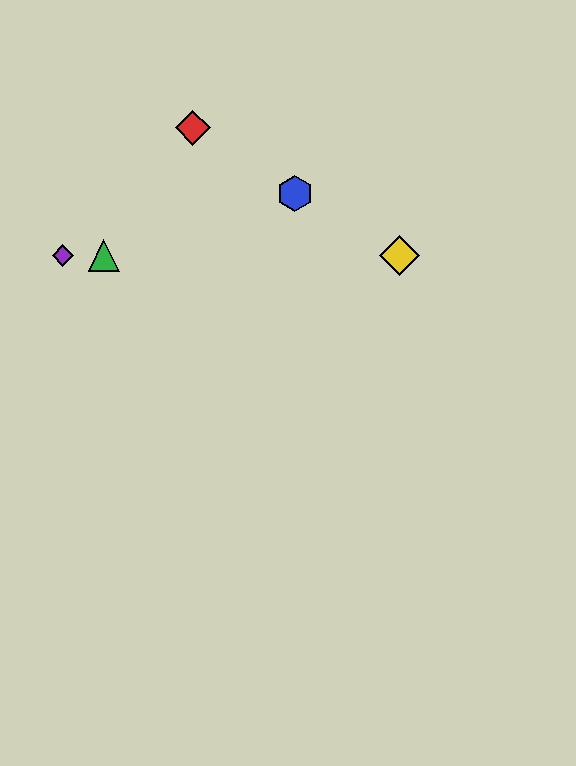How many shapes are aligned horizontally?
3 shapes (the green triangle, the yellow diamond, the purple diamond) are aligned horizontally.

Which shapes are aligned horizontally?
The green triangle, the yellow diamond, the purple diamond are aligned horizontally.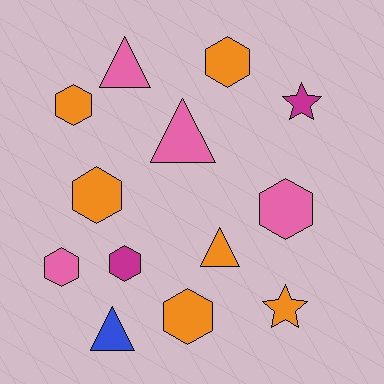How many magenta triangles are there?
There are no magenta triangles.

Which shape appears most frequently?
Hexagon, with 7 objects.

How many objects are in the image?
There are 13 objects.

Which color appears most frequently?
Orange, with 6 objects.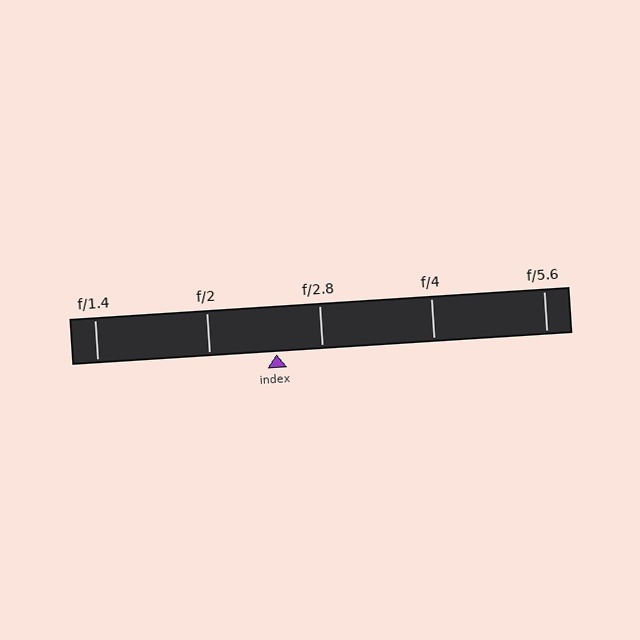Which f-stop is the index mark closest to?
The index mark is closest to f/2.8.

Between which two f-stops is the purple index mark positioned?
The index mark is between f/2 and f/2.8.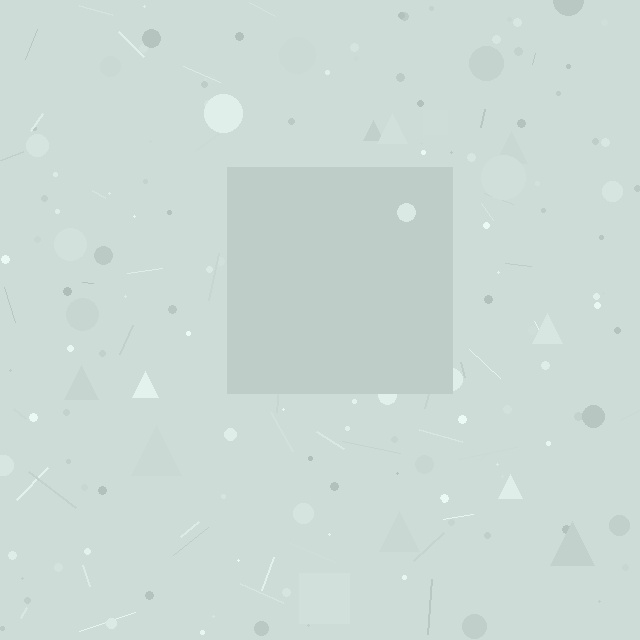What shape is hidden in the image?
A square is hidden in the image.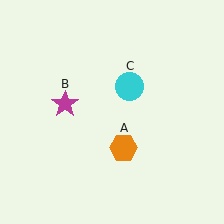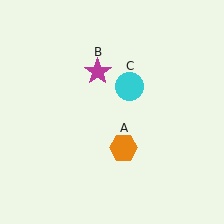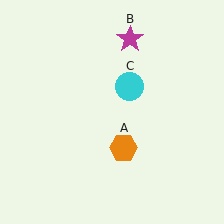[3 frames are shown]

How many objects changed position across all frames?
1 object changed position: magenta star (object B).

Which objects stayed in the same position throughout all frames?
Orange hexagon (object A) and cyan circle (object C) remained stationary.